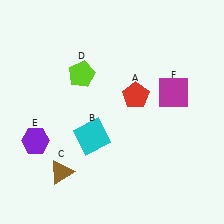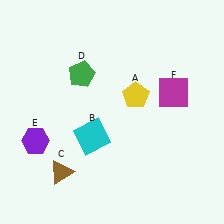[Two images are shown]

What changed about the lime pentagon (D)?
In Image 1, D is lime. In Image 2, it changed to green.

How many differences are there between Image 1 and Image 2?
There are 2 differences between the two images.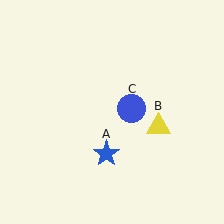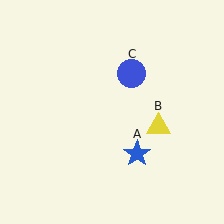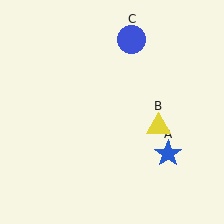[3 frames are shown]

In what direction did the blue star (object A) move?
The blue star (object A) moved right.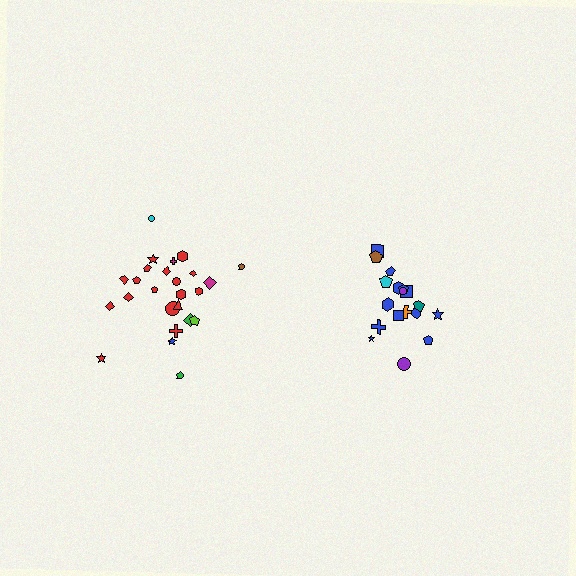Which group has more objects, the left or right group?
The left group.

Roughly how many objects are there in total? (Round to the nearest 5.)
Roughly 45 objects in total.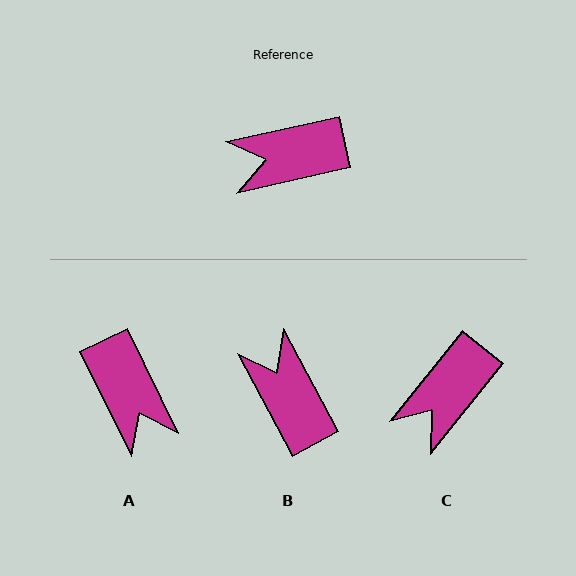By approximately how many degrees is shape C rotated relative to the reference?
Approximately 39 degrees counter-clockwise.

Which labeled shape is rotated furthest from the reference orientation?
A, about 104 degrees away.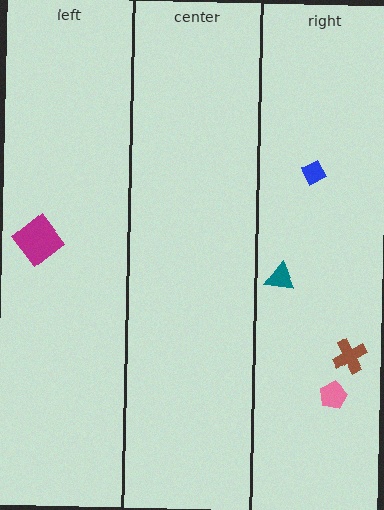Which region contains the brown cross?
The right region.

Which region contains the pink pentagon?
The right region.